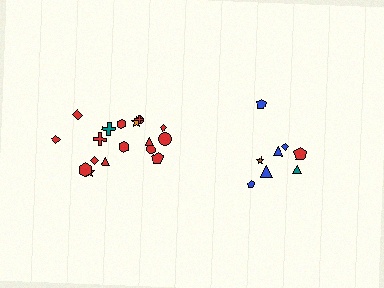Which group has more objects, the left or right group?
The left group.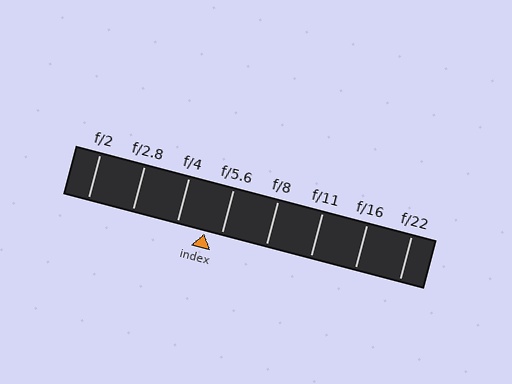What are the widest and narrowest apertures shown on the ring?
The widest aperture shown is f/2 and the narrowest is f/22.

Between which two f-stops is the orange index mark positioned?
The index mark is between f/4 and f/5.6.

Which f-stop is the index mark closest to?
The index mark is closest to f/5.6.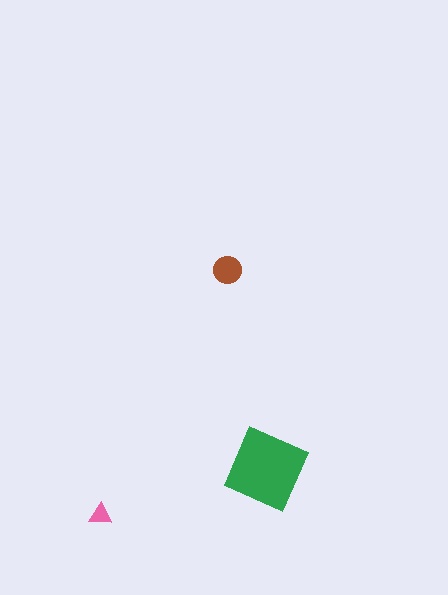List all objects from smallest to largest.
The pink triangle, the brown circle, the green square.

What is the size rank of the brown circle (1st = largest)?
2nd.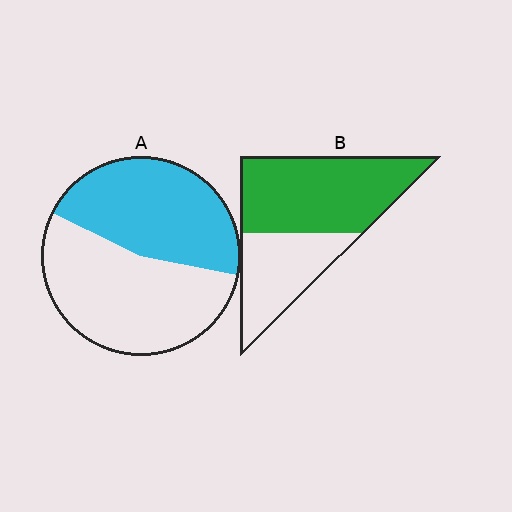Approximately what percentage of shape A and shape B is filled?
A is approximately 45% and B is approximately 60%.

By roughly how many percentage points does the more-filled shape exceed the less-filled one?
By roughly 15 percentage points (B over A).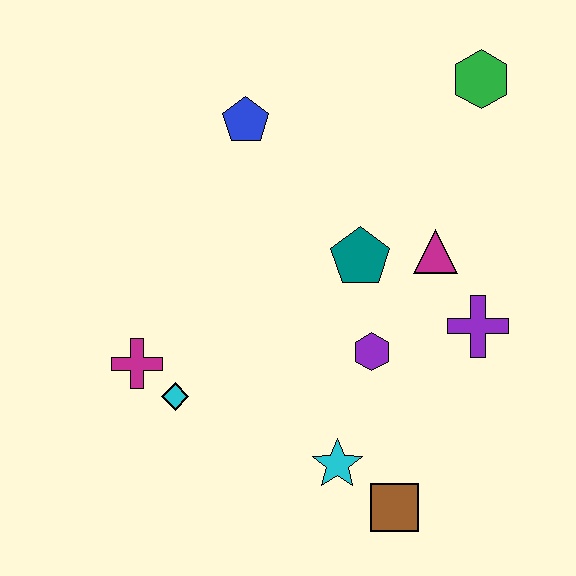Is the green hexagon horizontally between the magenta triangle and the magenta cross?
No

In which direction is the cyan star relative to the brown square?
The cyan star is to the left of the brown square.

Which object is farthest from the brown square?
The green hexagon is farthest from the brown square.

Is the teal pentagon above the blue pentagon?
No